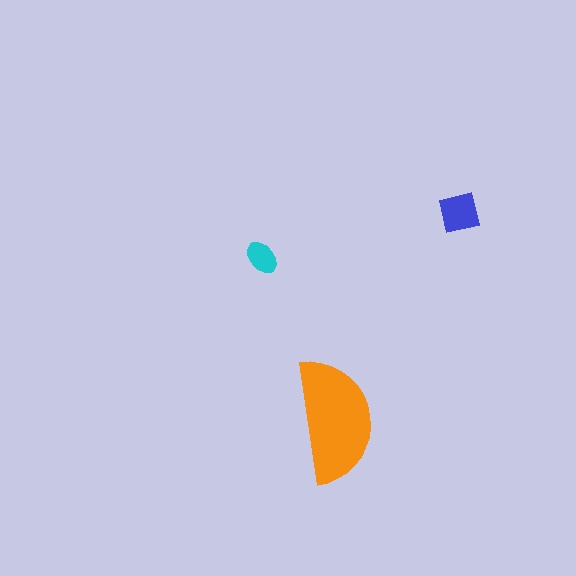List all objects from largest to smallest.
The orange semicircle, the blue square, the cyan ellipse.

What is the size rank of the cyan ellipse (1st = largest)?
3rd.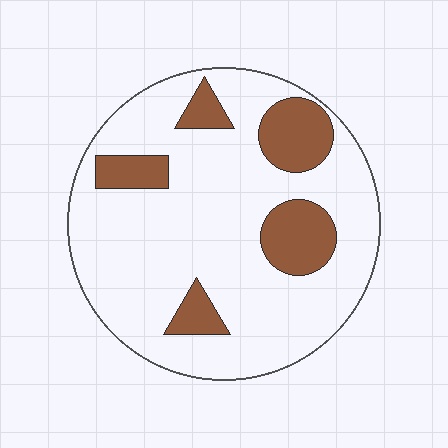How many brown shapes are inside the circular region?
5.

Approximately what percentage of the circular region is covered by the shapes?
Approximately 20%.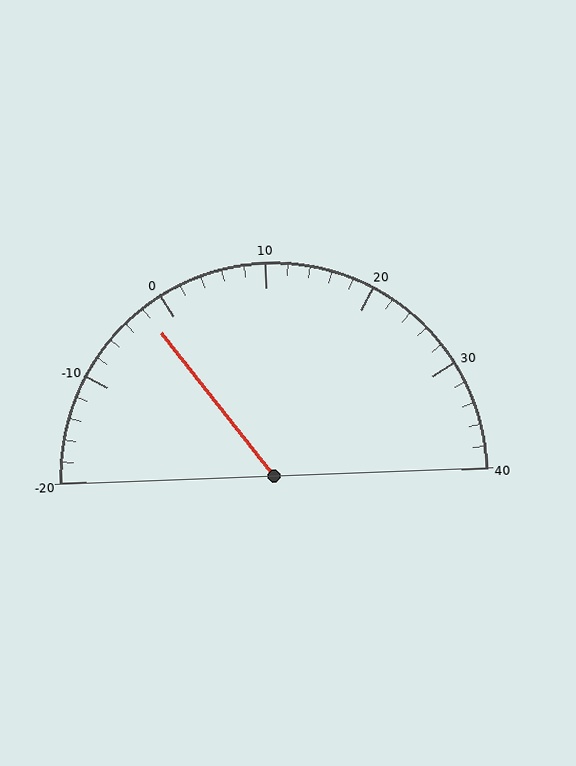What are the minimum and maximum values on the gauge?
The gauge ranges from -20 to 40.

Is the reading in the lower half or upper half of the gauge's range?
The reading is in the lower half of the range (-20 to 40).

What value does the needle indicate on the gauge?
The needle indicates approximately -2.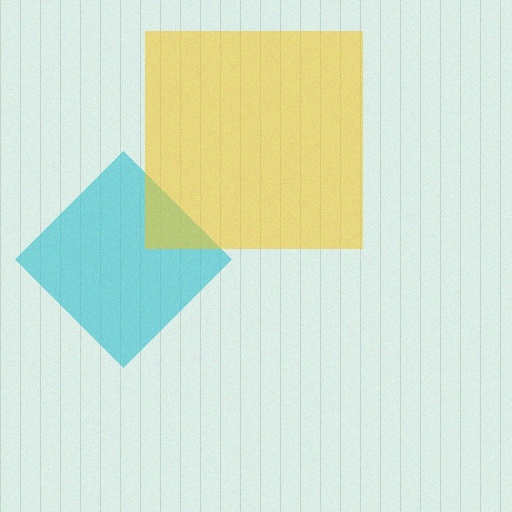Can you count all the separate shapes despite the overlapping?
Yes, there are 2 separate shapes.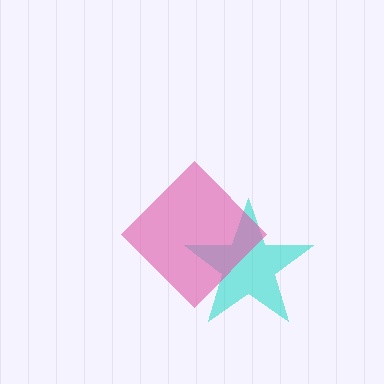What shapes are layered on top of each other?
The layered shapes are: a cyan star, a pink diamond.